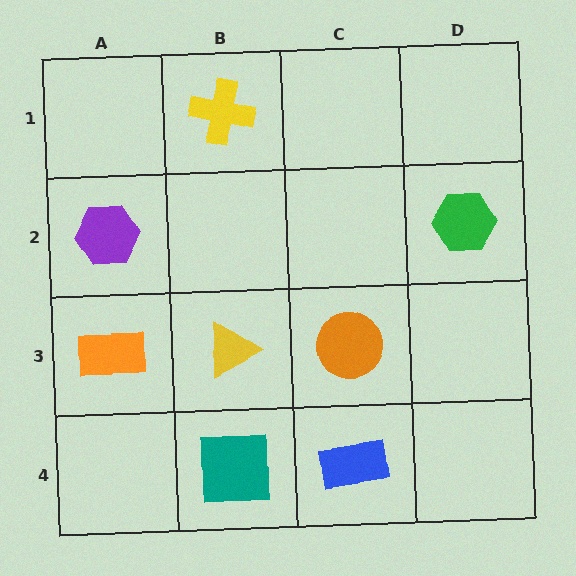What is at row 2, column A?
A purple hexagon.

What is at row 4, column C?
A blue rectangle.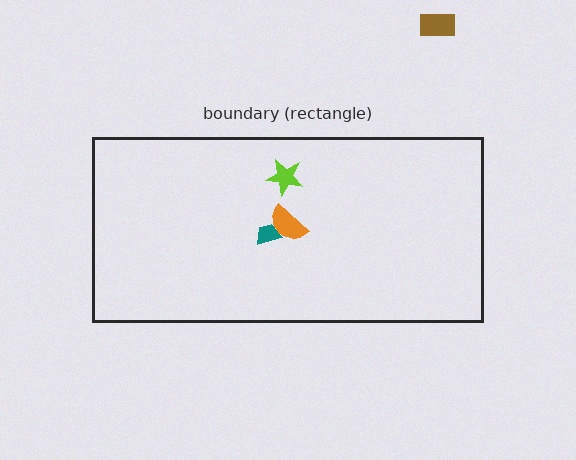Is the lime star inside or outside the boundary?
Inside.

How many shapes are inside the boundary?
3 inside, 1 outside.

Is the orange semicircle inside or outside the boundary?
Inside.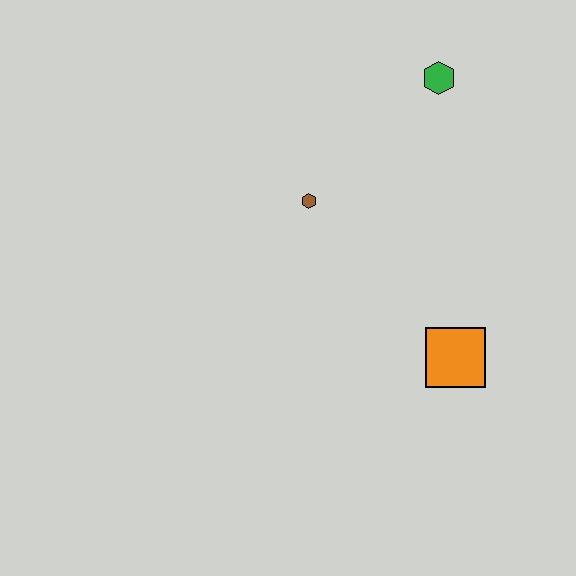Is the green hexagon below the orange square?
No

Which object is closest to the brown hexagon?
The green hexagon is closest to the brown hexagon.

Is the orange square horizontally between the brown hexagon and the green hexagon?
No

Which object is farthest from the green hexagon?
The orange square is farthest from the green hexagon.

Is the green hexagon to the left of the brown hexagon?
No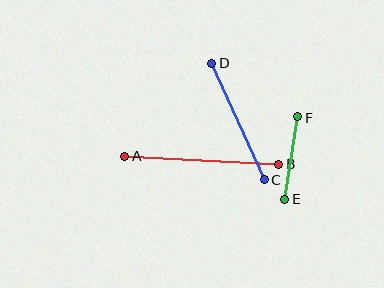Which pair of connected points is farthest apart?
Points A and B are farthest apart.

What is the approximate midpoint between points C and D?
The midpoint is at approximately (238, 122) pixels.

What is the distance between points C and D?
The distance is approximately 128 pixels.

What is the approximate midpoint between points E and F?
The midpoint is at approximately (291, 159) pixels.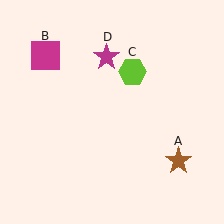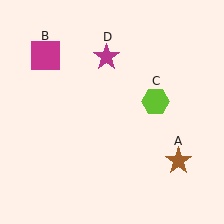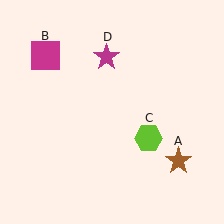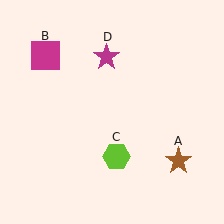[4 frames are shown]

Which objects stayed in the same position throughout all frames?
Brown star (object A) and magenta square (object B) and magenta star (object D) remained stationary.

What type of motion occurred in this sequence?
The lime hexagon (object C) rotated clockwise around the center of the scene.